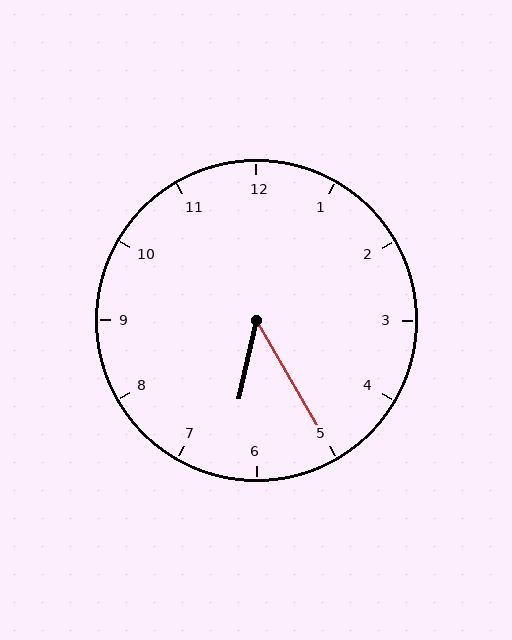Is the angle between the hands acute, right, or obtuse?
It is acute.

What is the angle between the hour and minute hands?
Approximately 42 degrees.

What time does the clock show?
6:25.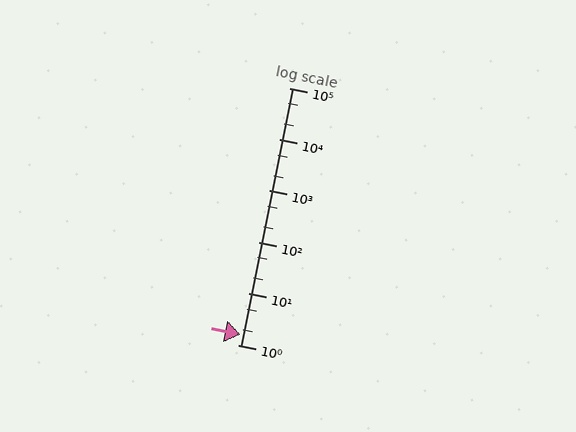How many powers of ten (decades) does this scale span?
The scale spans 5 decades, from 1 to 100000.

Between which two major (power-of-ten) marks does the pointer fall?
The pointer is between 1 and 10.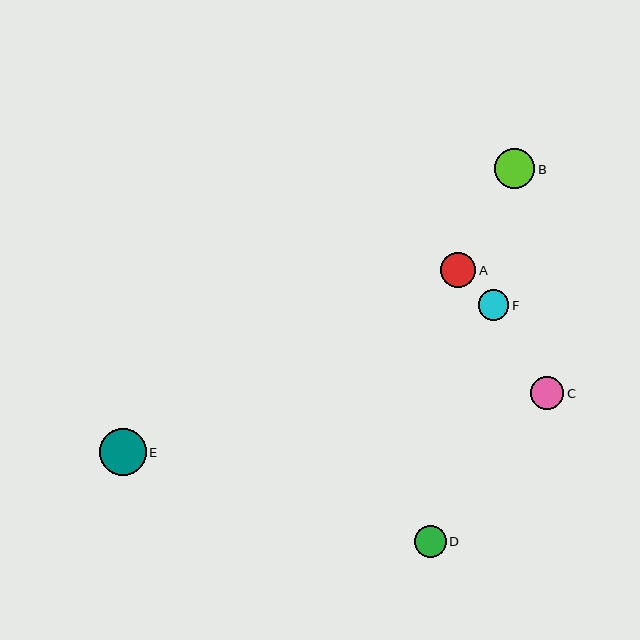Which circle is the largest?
Circle E is the largest with a size of approximately 47 pixels.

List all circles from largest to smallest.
From largest to smallest: E, B, A, C, D, F.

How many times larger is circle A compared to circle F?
Circle A is approximately 1.2 times the size of circle F.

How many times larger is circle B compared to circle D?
Circle B is approximately 1.2 times the size of circle D.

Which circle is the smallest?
Circle F is the smallest with a size of approximately 31 pixels.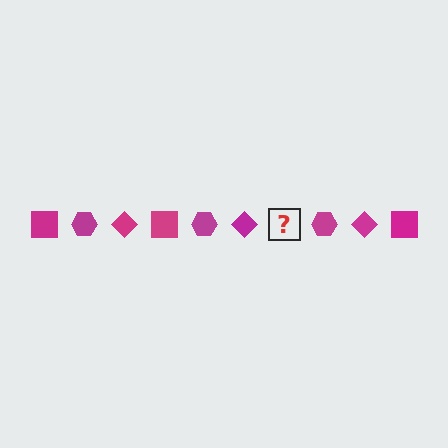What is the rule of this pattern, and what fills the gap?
The rule is that the pattern cycles through square, hexagon, diamond shapes in magenta. The gap should be filled with a magenta square.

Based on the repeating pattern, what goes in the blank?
The blank should be a magenta square.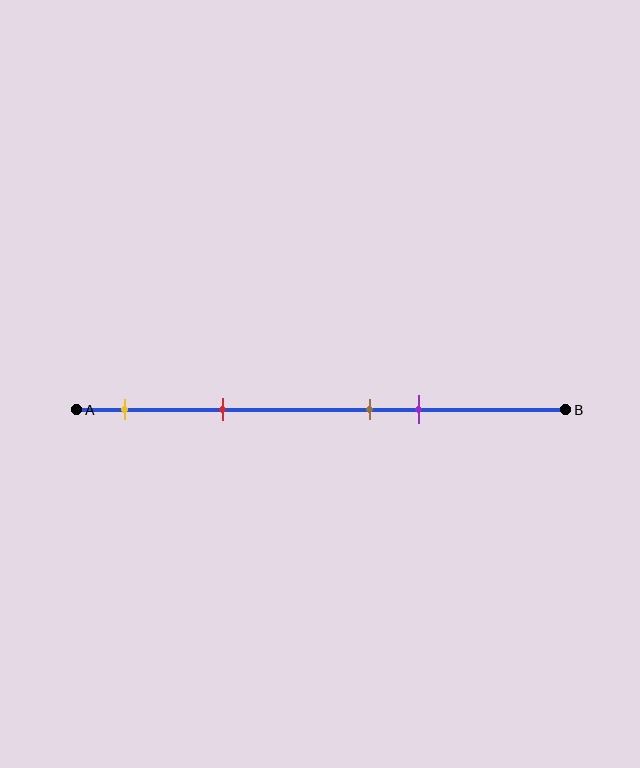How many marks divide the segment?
There are 4 marks dividing the segment.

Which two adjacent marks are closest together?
The brown and purple marks are the closest adjacent pair.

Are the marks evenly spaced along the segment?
No, the marks are not evenly spaced.